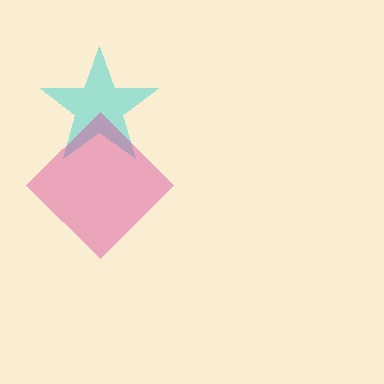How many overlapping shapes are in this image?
There are 2 overlapping shapes in the image.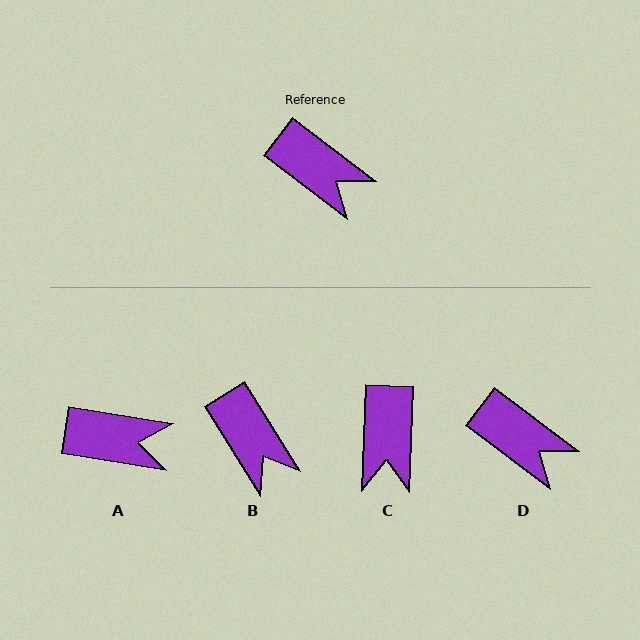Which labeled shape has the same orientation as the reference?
D.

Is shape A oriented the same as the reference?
No, it is off by about 28 degrees.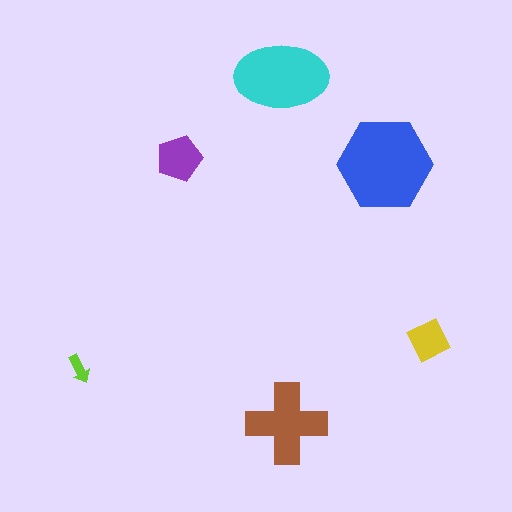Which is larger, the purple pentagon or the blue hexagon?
The blue hexagon.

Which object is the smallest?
The lime arrow.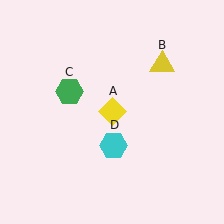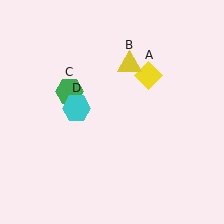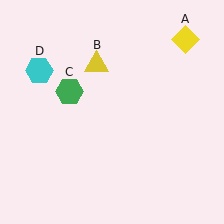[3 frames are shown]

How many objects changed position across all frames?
3 objects changed position: yellow diamond (object A), yellow triangle (object B), cyan hexagon (object D).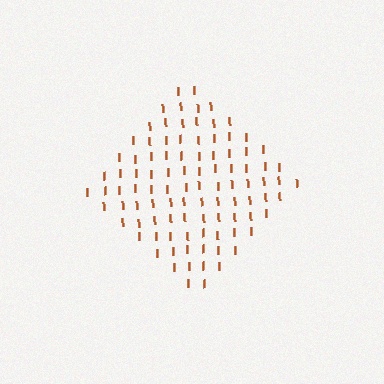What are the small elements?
The small elements are letter I's.